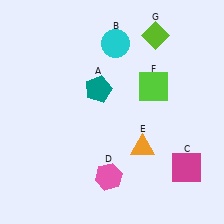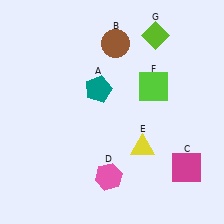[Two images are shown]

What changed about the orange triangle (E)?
In Image 1, E is orange. In Image 2, it changed to yellow.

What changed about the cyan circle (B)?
In Image 1, B is cyan. In Image 2, it changed to brown.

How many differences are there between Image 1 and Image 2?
There are 2 differences between the two images.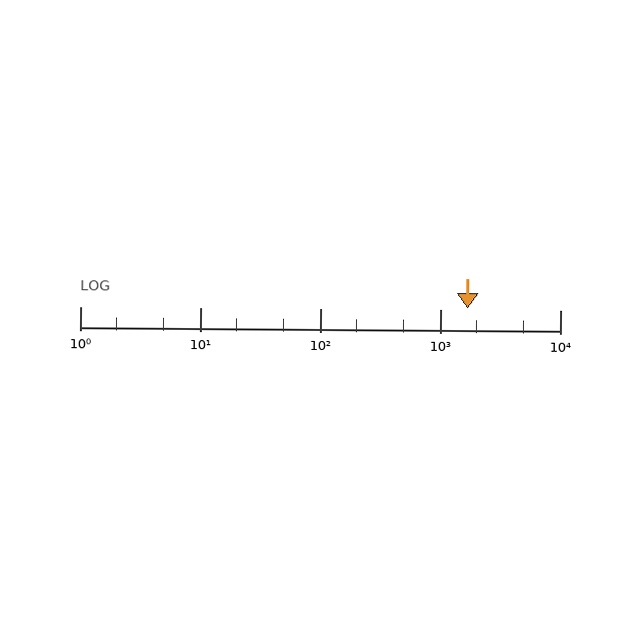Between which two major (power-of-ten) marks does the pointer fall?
The pointer is between 1000 and 10000.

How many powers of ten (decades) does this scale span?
The scale spans 4 decades, from 1 to 10000.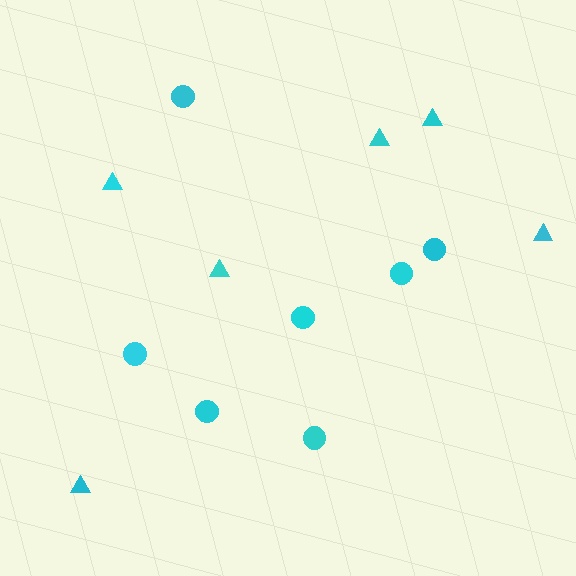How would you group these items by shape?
There are 2 groups: one group of circles (7) and one group of triangles (6).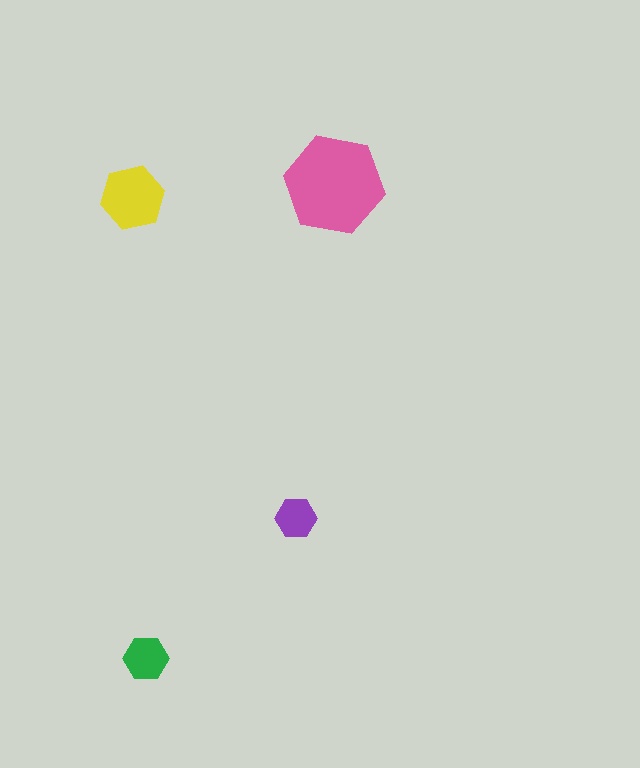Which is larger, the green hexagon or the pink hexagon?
The pink one.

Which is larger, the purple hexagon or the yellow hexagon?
The yellow one.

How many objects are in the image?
There are 4 objects in the image.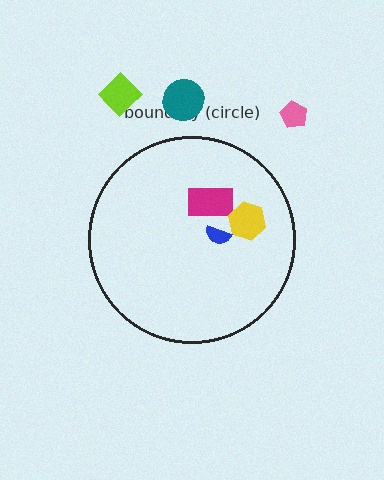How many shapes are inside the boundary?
3 inside, 3 outside.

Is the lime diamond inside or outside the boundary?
Outside.